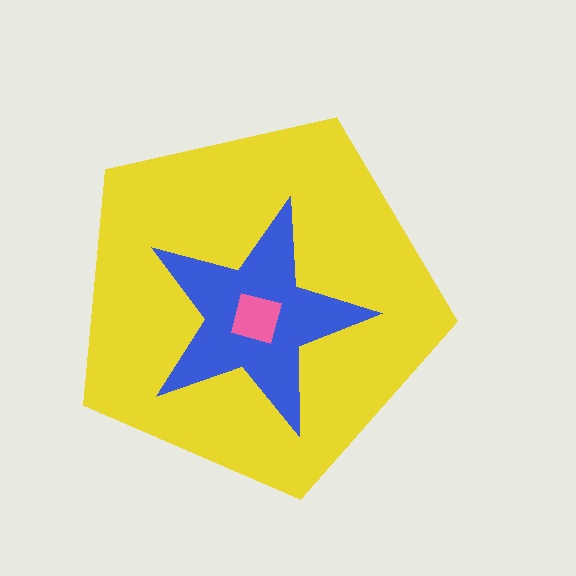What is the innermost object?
The pink square.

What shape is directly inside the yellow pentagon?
The blue star.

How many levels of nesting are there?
3.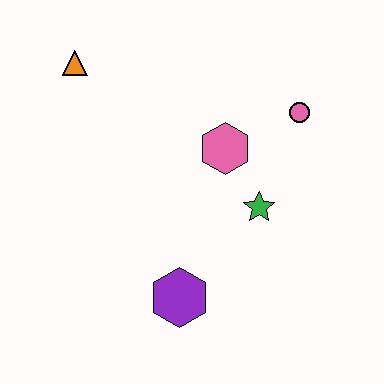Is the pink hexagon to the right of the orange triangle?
Yes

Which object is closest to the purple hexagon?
The green star is closest to the purple hexagon.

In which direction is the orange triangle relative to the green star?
The orange triangle is to the left of the green star.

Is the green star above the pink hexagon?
No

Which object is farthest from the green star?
The orange triangle is farthest from the green star.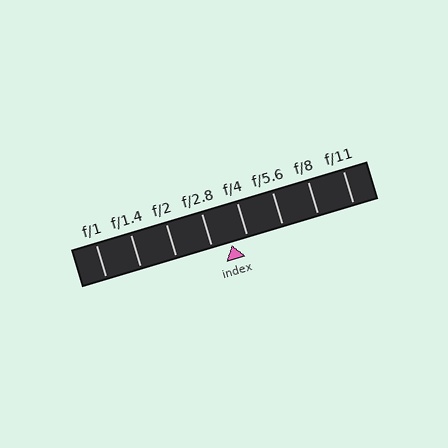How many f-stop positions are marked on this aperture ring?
There are 8 f-stop positions marked.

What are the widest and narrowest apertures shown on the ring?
The widest aperture shown is f/1 and the narrowest is f/11.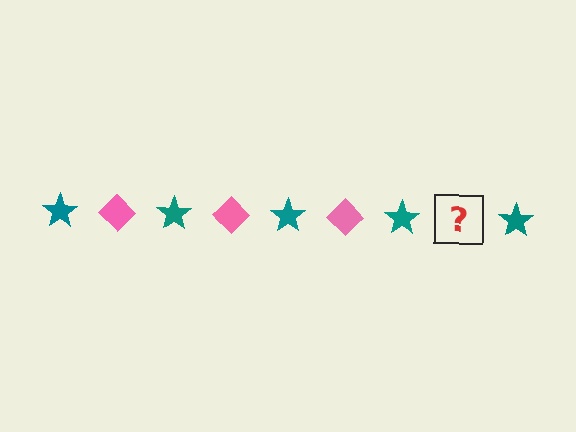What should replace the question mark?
The question mark should be replaced with a pink diamond.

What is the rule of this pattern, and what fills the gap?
The rule is that the pattern alternates between teal star and pink diamond. The gap should be filled with a pink diamond.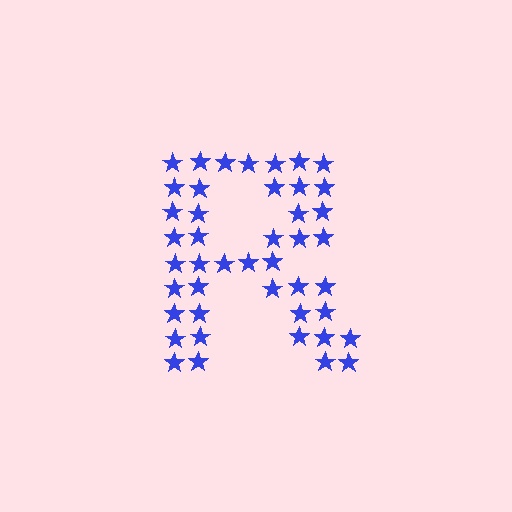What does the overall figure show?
The overall figure shows the letter R.